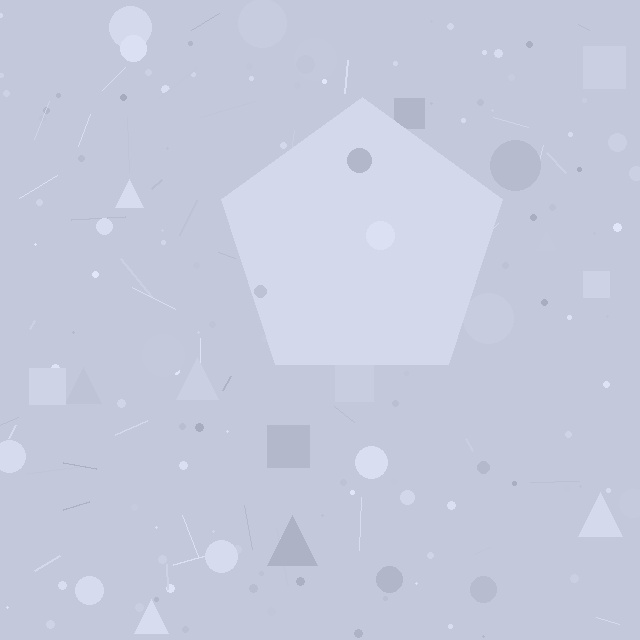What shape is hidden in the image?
A pentagon is hidden in the image.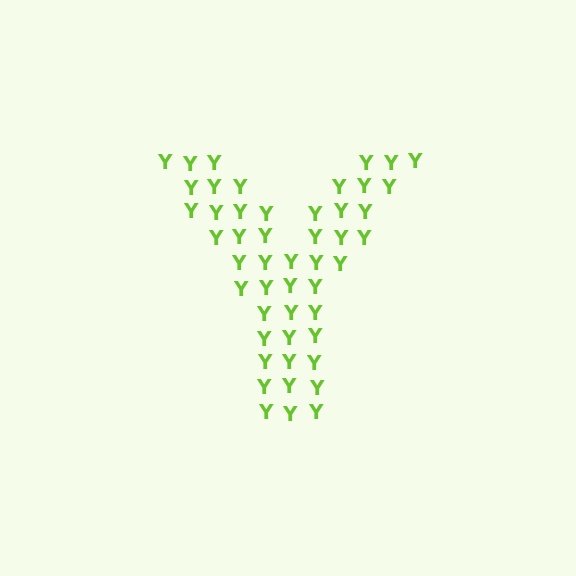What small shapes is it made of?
It is made of small letter Y's.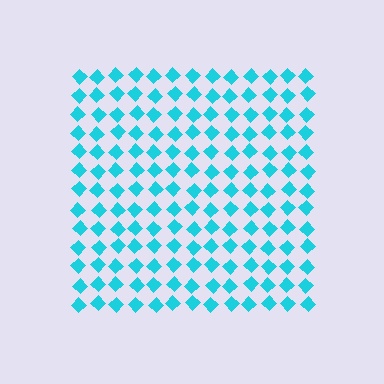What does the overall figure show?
The overall figure shows a square.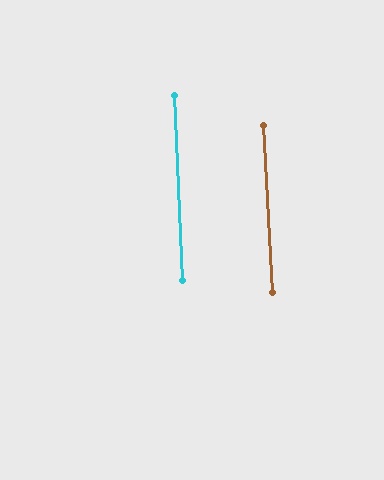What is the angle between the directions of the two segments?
Approximately 0 degrees.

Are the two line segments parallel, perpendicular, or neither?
Parallel — their directions differ by only 0.5°.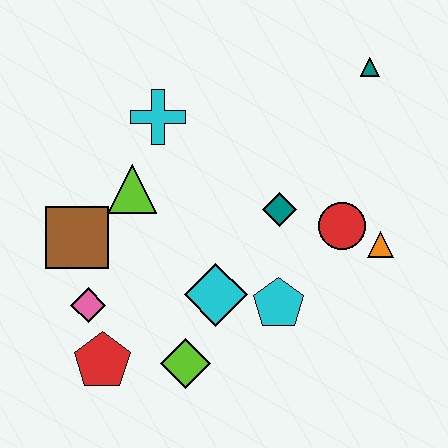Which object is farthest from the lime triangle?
The teal triangle is farthest from the lime triangle.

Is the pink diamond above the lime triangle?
No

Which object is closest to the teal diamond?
The red circle is closest to the teal diamond.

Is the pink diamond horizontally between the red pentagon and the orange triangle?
No